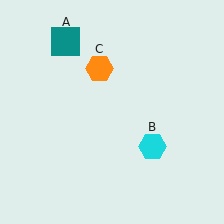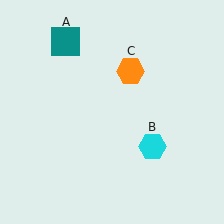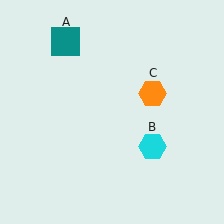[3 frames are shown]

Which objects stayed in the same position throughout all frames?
Teal square (object A) and cyan hexagon (object B) remained stationary.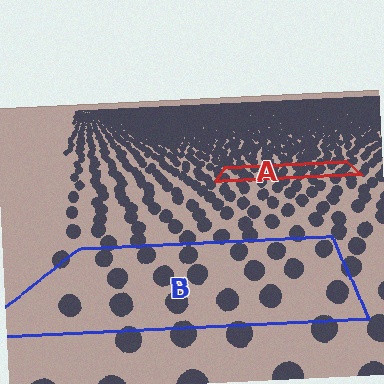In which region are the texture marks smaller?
The texture marks are smaller in region A, because it is farther away.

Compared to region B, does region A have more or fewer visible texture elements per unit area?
Region A has more texture elements per unit area — they are packed more densely because it is farther away.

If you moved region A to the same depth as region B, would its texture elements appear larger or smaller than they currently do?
They would appear larger. At a closer depth, the same texture elements are projected at a bigger on-screen size.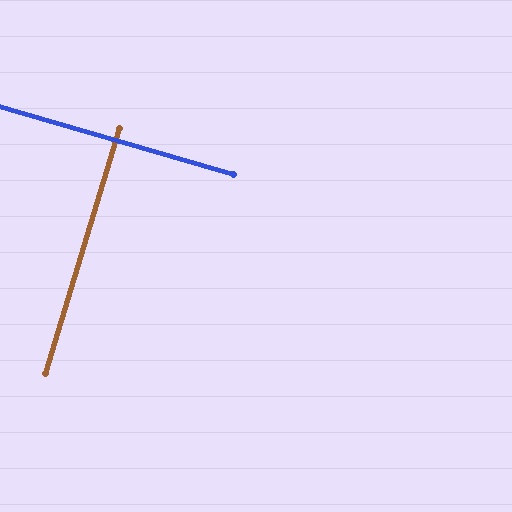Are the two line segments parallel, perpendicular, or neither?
Perpendicular — they meet at approximately 89°.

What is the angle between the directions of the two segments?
Approximately 89 degrees.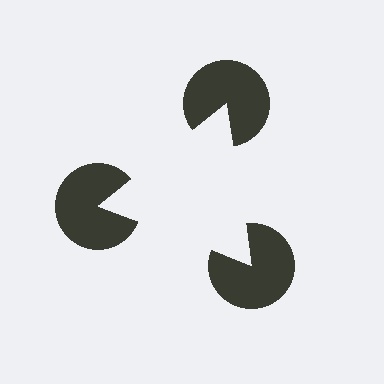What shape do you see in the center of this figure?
An illusory triangle — its edges are inferred from the aligned wedge cuts in the pac-man discs, not physically drawn.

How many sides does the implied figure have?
3 sides.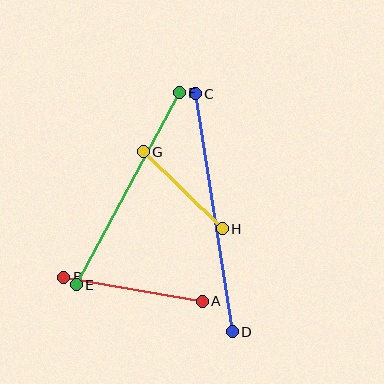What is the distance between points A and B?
The distance is approximately 141 pixels.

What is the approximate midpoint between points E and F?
The midpoint is at approximately (128, 189) pixels.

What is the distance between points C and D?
The distance is approximately 241 pixels.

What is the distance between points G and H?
The distance is approximately 110 pixels.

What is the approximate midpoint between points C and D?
The midpoint is at approximately (214, 213) pixels.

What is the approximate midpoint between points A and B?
The midpoint is at approximately (133, 289) pixels.